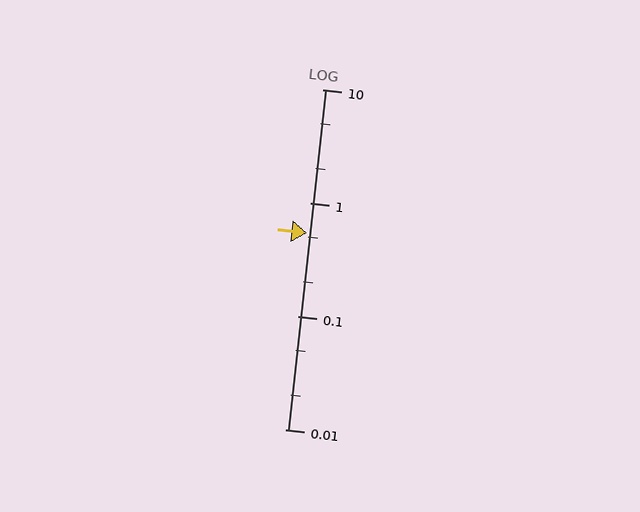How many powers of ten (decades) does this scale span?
The scale spans 3 decades, from 0.01 to 10.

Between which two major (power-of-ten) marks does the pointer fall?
The pointer is between 0.1 and 1.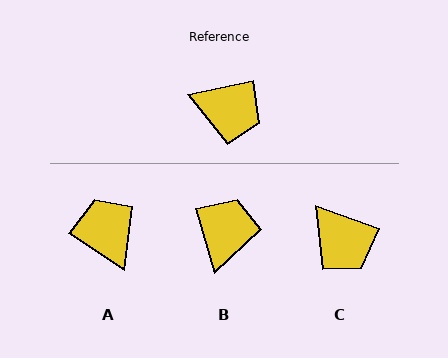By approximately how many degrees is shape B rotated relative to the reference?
Approximately 94 degrees counter-clockwise.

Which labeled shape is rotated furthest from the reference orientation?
A, about 135 degrees away.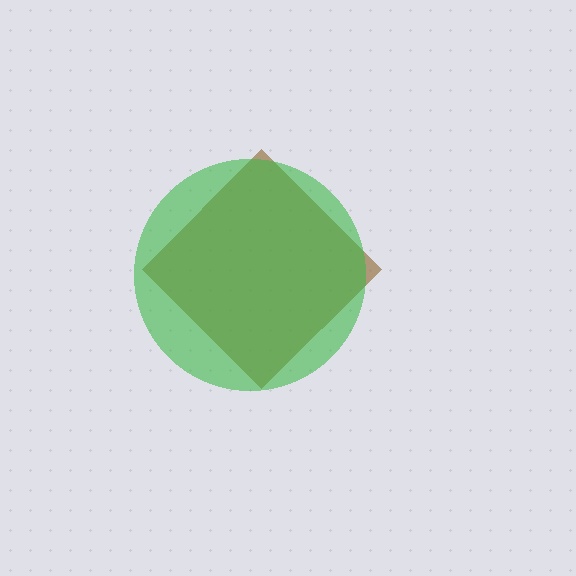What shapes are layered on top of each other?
The layered shapes are: a brown diamond, a green circle.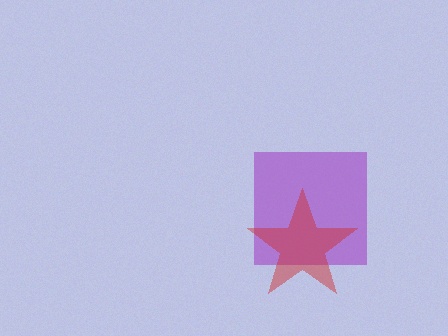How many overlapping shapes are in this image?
There are 2 overlapping shapes in the image.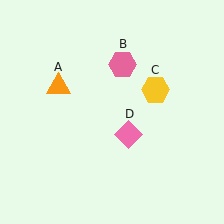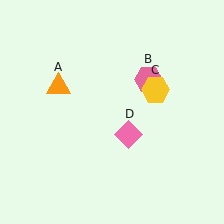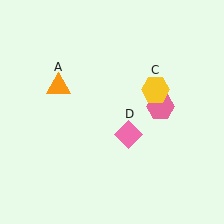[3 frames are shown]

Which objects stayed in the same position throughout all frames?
Orange triangle (object A) and yellow hexagon (object C) and pink diamond (object D) remained stationary.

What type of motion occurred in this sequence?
The pink hexagon (object B) rotated clockwise around the center of the scene.